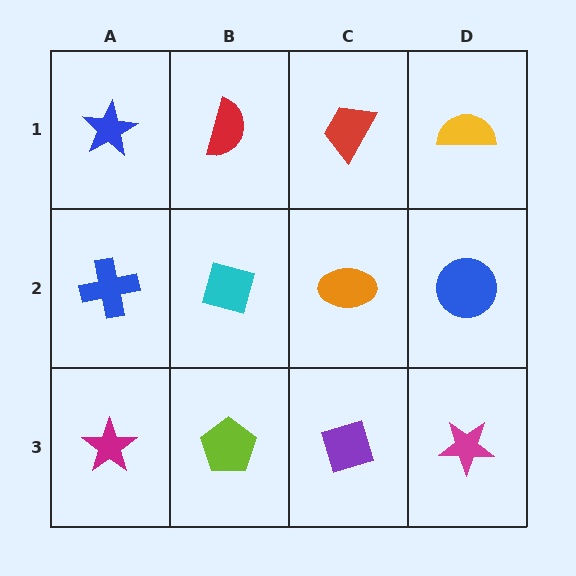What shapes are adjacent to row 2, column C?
A red trapezoid (row 1, column C), a purple diamond (row 3, column C), a cyan diamond (row 2, column B), a blue circle (row 2, column D).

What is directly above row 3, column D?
A blue circle.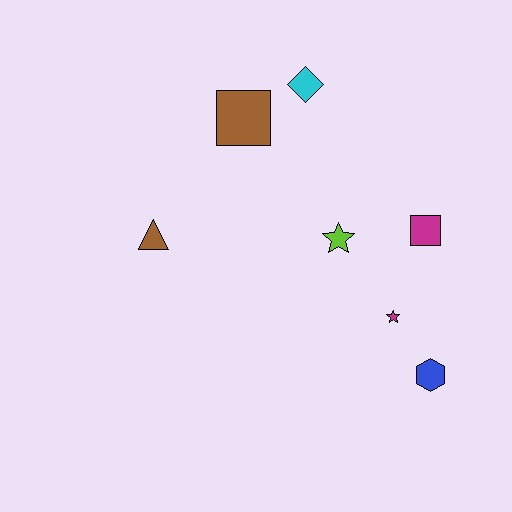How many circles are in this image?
There are no circles.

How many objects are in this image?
There are 7 objects.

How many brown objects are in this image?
There are 2 brown objects.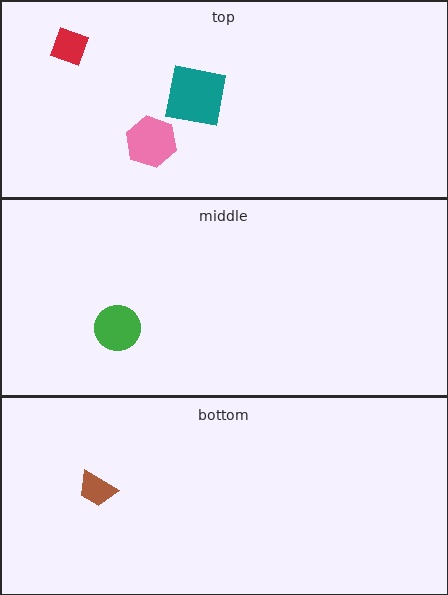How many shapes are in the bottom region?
1.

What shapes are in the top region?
The teal square, the pink hexagon, the red diamond.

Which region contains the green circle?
The middle region.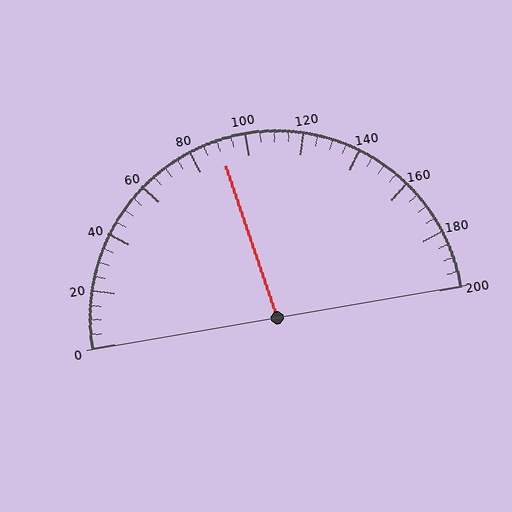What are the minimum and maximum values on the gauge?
The gauge ranges from 0 to 200.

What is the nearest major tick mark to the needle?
The nearest major tick mark is 80.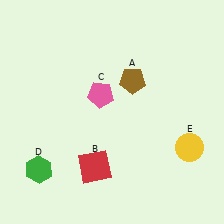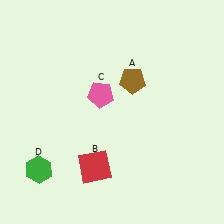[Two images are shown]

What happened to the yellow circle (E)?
The yellow circle (E) was removed in Image 2. It was in the bottom-right area of Image 1.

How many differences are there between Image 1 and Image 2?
There is 1 difference between the two images.